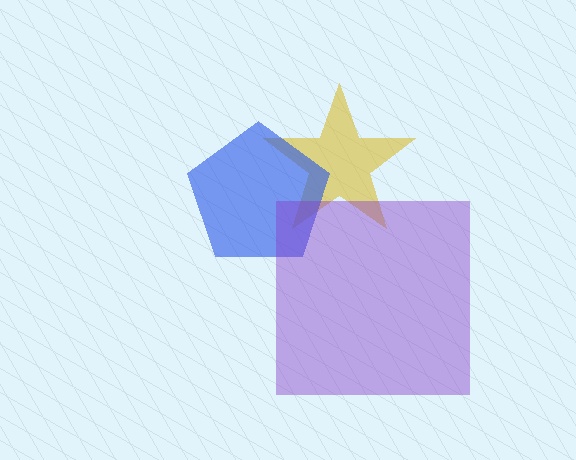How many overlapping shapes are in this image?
There are 3 overlapping shapes in the image.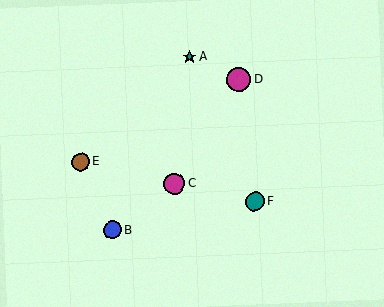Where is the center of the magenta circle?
The center of the magenta circle is at (239, 80).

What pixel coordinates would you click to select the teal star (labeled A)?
Click at (190, 57) to select the teal star A.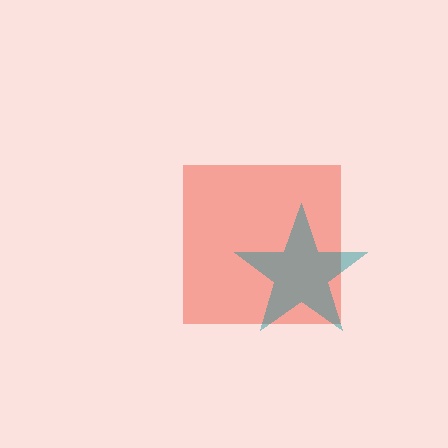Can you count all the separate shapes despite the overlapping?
Yes, there are 2 separate shapes.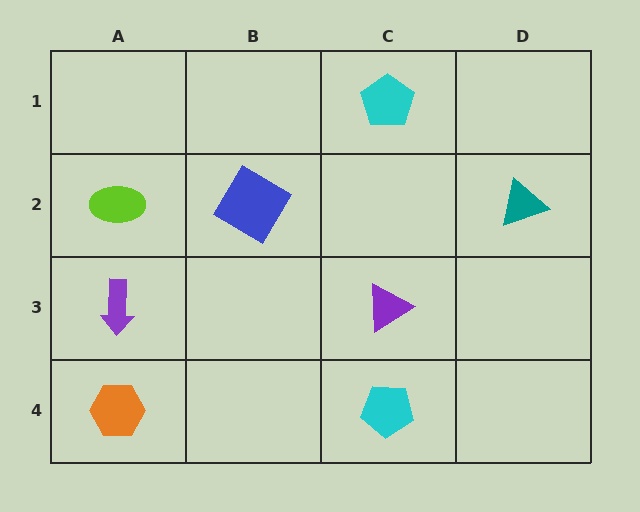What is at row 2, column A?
A lime ellipse.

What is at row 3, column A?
A purple arrow.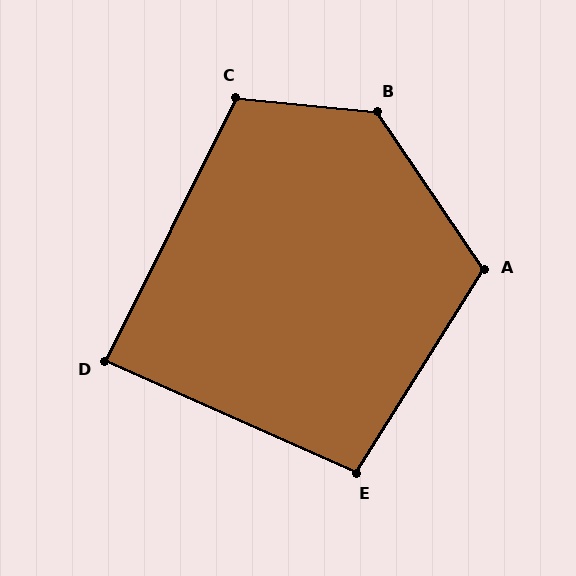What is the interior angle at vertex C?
Approximately 111 degrees (obtuse).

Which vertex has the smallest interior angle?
D, at approximately 88 degrees.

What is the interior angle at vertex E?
Approximately 98 degrees (obtuse).